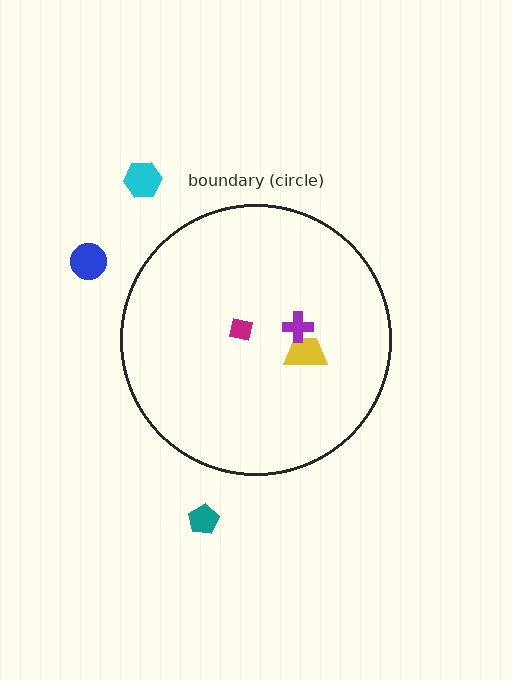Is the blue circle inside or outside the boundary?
Outside.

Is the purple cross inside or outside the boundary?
Inside.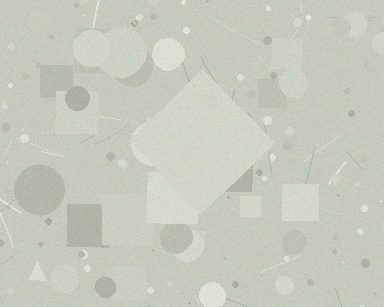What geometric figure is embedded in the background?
A diamond is embedded in the background.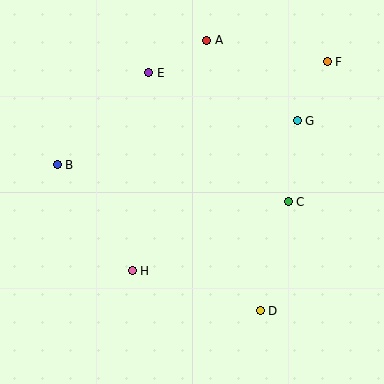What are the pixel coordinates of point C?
Point C is at (288, 202).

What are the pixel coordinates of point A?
Point A is at (207, 40).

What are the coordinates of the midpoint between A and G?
The midpoint between A and G is at (252, 80).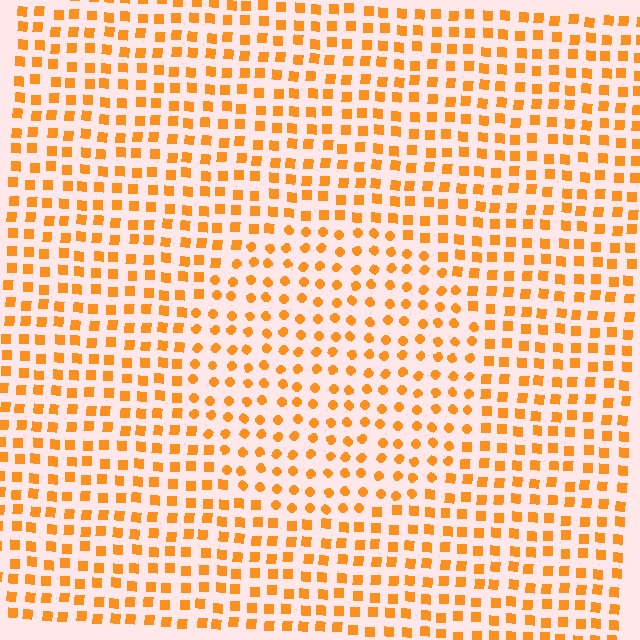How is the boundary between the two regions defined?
The boundary is defined by a change in element shape: circles inside vs. squares outside. All elements share the same color and spacing.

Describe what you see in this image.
The image is filled with small orange elements arranged in a uniform grid. A circle-shaped region contains circles, while the surrounding area contains squares. The boundary is defined purely by the change in element shape.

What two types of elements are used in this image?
The image uses circles inside the circle region and squares outside it.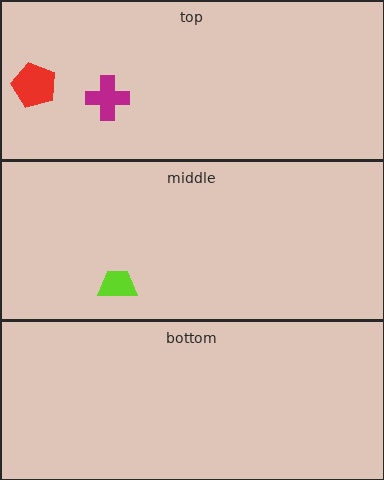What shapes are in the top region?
The red pentagon, the magenta cross.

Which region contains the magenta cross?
The top region.